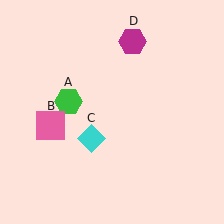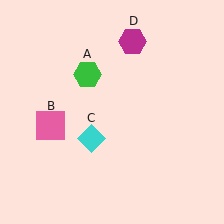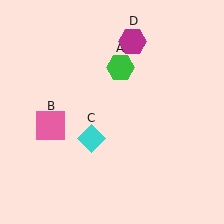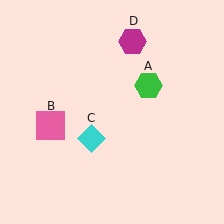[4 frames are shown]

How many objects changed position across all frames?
1 object changed position: green hexagon (object A).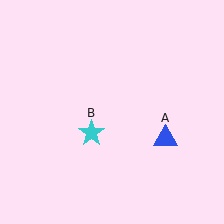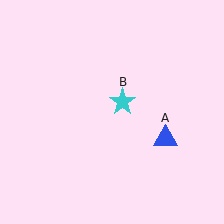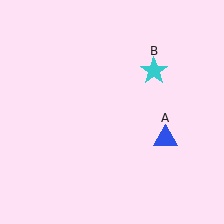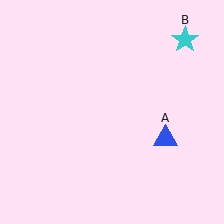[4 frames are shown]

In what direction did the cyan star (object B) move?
The cyan star (object B) moved up and to the right.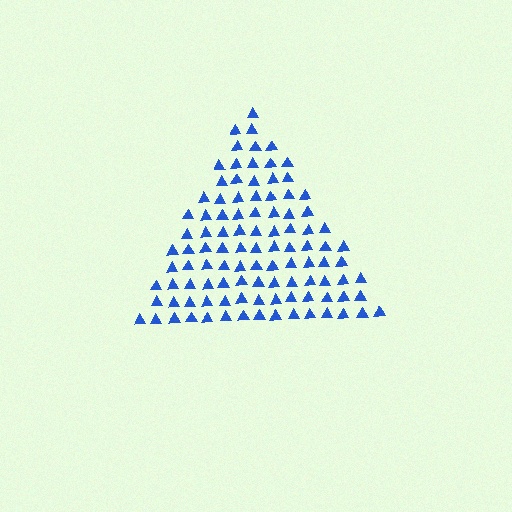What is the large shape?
The large shape is a triangle.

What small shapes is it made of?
It is made of small triangles.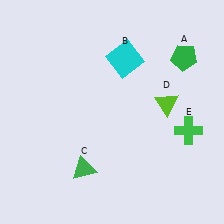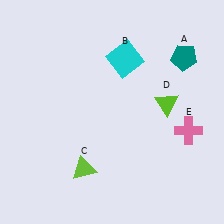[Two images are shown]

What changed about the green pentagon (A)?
In Image 1, A is green. In Image 2, it changed to teal.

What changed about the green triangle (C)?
In Image 1, C is green. In Image 2, it changed to lime.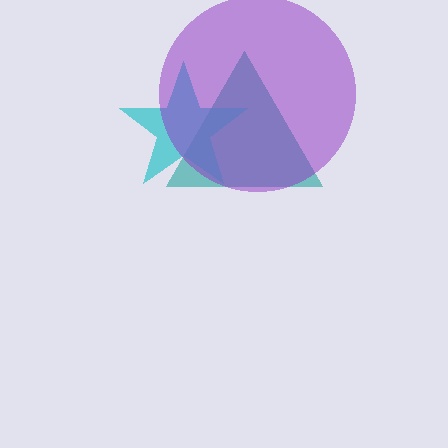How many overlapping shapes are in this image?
There are 3 overlapping shapes in the image.